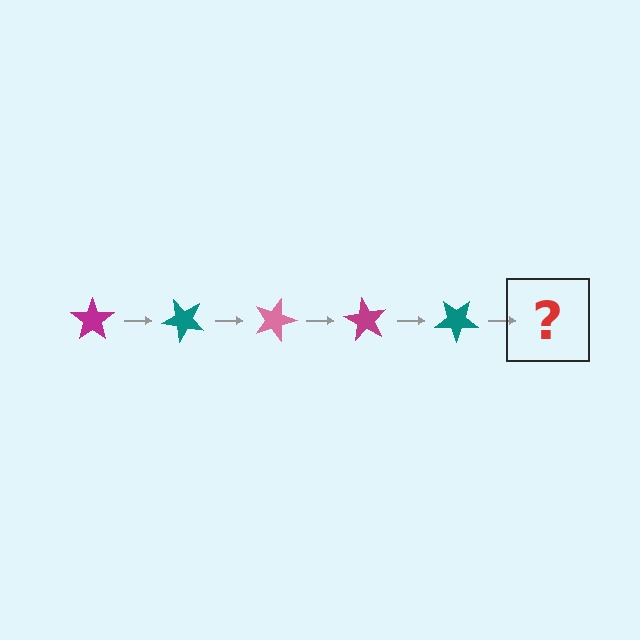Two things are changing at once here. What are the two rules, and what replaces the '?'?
The two rules are that it rotates 45 degrees each step and the color cycles through magenta, teal, and pink. The '?' should be a pink star, rotated 225 degrees from the start.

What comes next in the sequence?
The next element should be a pink star, rotated 225 degrees from the start.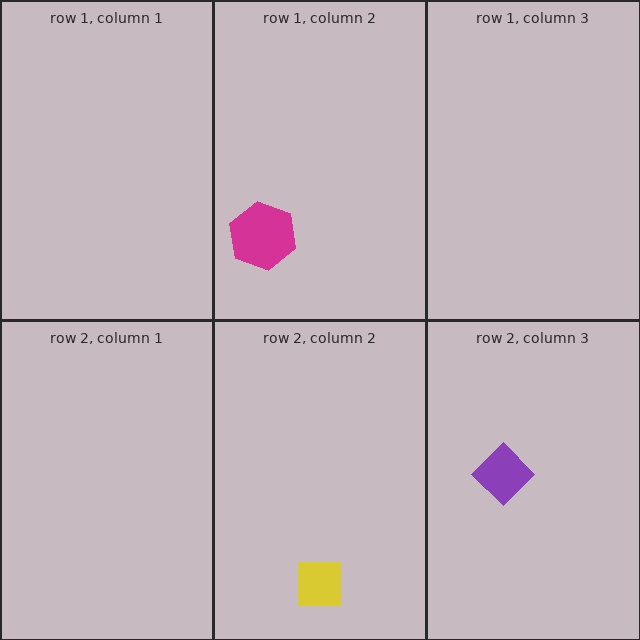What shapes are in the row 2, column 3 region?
The purple diamond.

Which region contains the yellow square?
The row 2, column 2 region.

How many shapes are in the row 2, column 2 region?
1.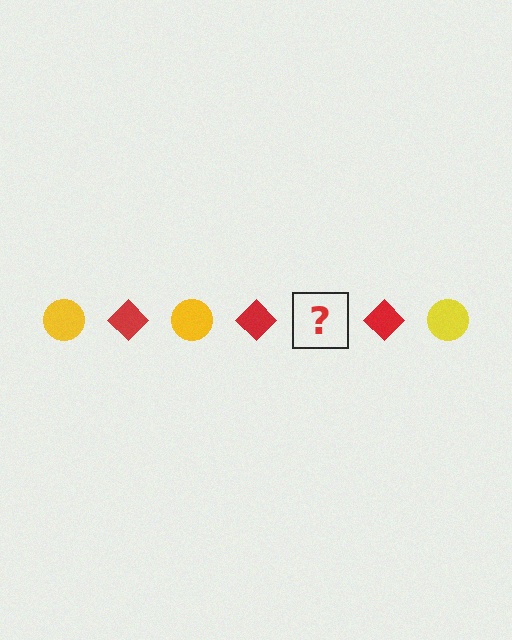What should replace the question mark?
The question mark should be replaced with a yellow circle.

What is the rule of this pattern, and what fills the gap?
The rule is that the pattern alternates between yellow circle and red diamond. The gap should be filled with a yellow circle.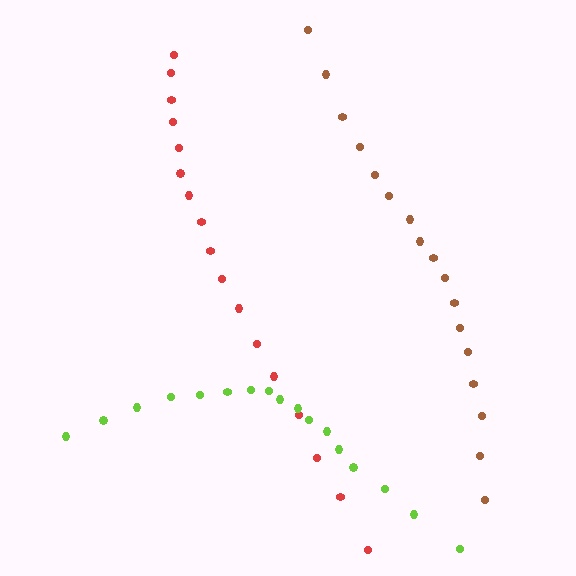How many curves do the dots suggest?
There are 3 distinct paths.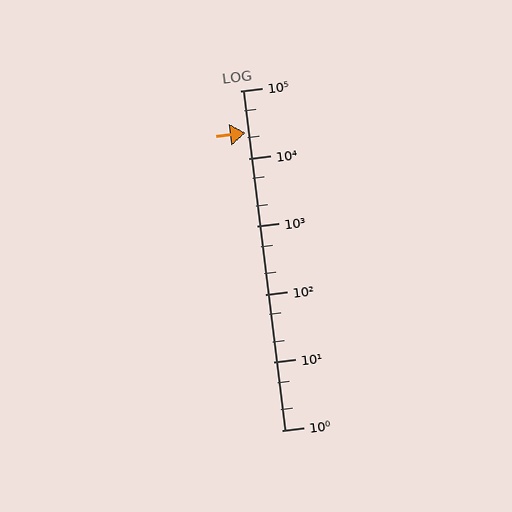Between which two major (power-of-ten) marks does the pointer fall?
The pointer is between 10000 and 100000.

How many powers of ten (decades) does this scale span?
The scale spans 5 decades, from 1 to 100000.